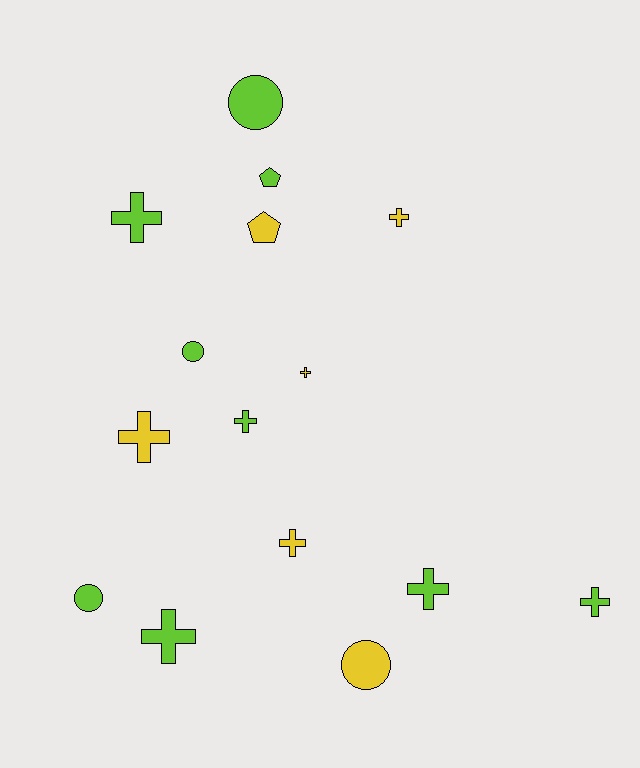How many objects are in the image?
There are 15 objects.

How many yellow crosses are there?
There are 4 yellow crosses.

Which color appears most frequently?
Lime, with 9 objects.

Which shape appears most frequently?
Cross, with 9 objects.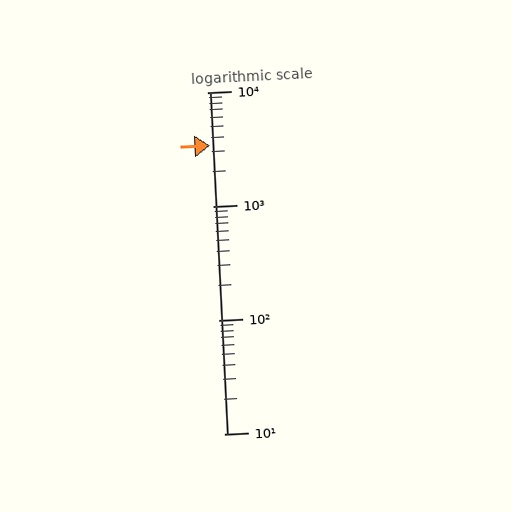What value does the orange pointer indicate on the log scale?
The pointer indicates approximately 3400.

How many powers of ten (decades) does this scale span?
The scale spans 3 decades, from 10 to 10000.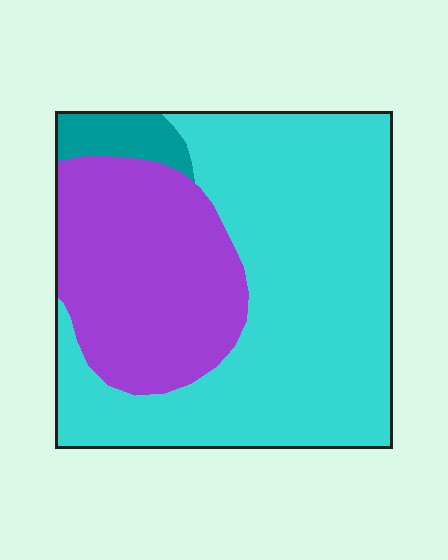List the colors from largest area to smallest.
From largest to smallest: cyan, purple, teal.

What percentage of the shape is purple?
Purple takes up about one third (1/3) of the shape.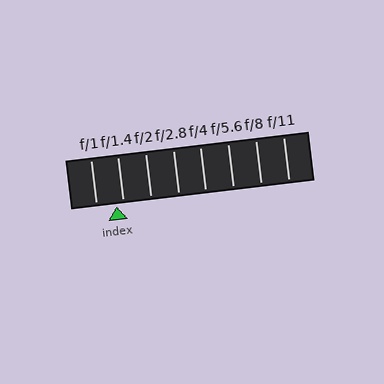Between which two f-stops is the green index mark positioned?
The index mark is between f/1 and f/1.4.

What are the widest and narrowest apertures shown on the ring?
The widest aperture shown is f/1 and the narrowest is f/11.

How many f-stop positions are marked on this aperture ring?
There are 8 f-stop positions marked.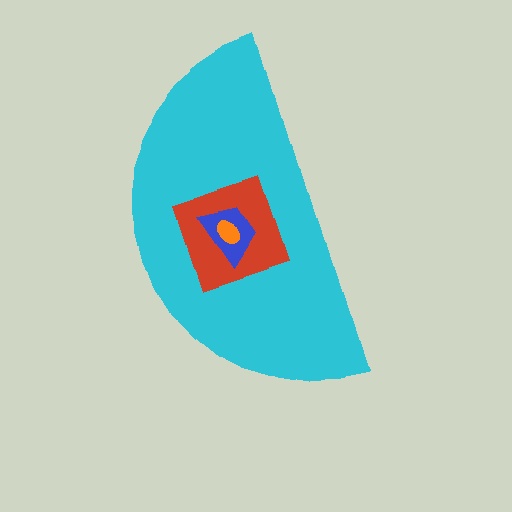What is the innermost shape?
The orange ellipse.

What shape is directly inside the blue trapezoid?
The orange ellipse.